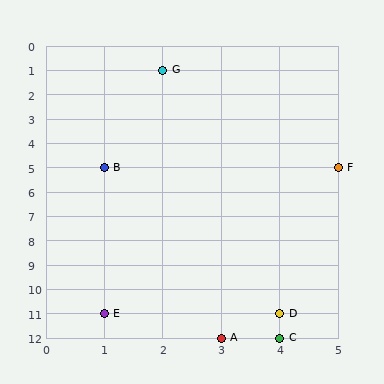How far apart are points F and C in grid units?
Points F and C are 1 column and 7 rows apart (about 7.1 grid units diagonally).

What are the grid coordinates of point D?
Point D is at grid coordinates (4, 11).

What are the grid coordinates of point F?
Point F is at grid coordinates (5, 5).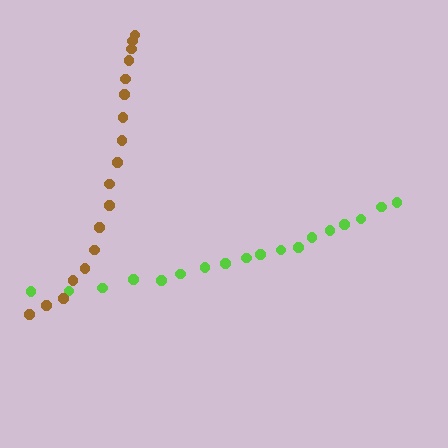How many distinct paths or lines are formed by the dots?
There are 2 distinct paths.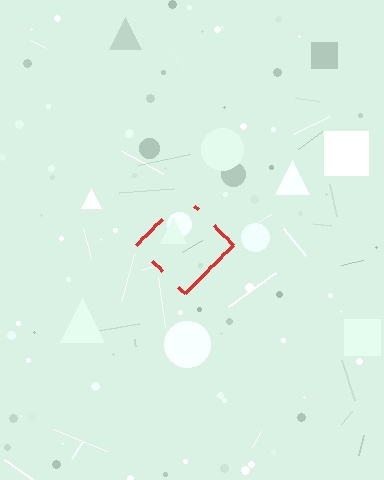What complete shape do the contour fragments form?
The contour fragments form a diamond.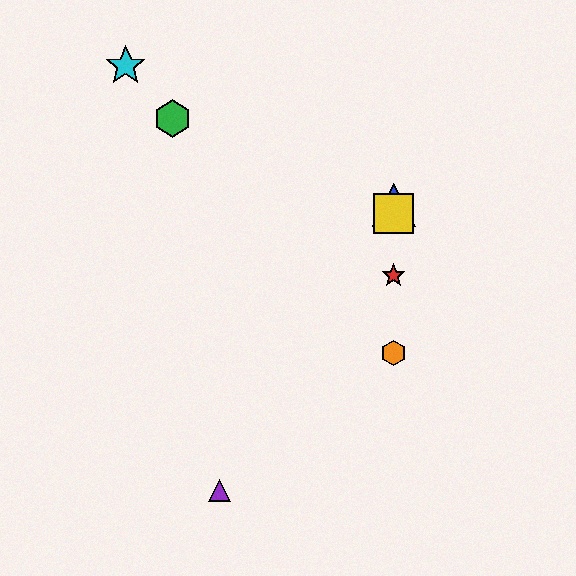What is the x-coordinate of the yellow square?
The yellow square is at x≈394.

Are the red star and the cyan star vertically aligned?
No, the red star is at x≈394 and the cyan star is at x≈126.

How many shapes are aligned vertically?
4 shapes (the red star, the blue triangle, the yellow square, the orange hexagon) are aligned vertically.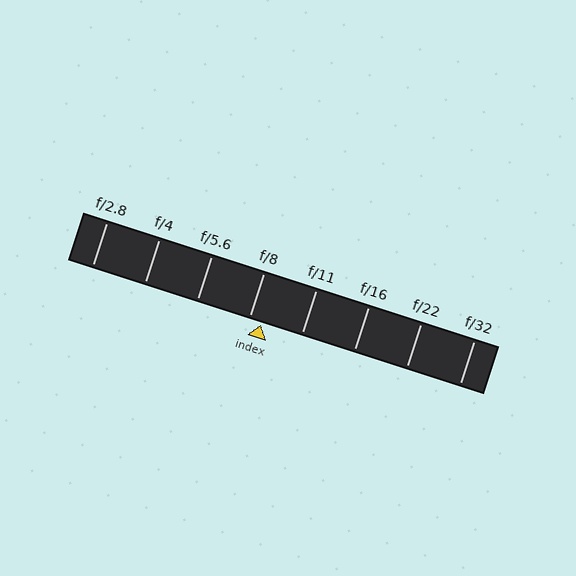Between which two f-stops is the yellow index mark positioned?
The index mark is between f/8 and f/11.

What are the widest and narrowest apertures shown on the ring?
The widest aperture shown is f/2.8 and the narrowest is f/32.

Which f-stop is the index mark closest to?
The index mark is closest to f/8.